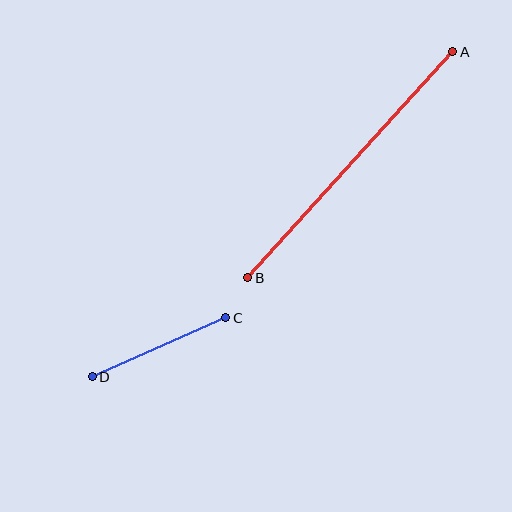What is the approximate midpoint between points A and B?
The midpoint is at approximately (350, 165) pixels.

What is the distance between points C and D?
The distance is approximately 146 pixels.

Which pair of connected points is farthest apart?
Points A and B are farthest apart.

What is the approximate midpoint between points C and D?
The midpoint is at approximately (159, 347) pixels.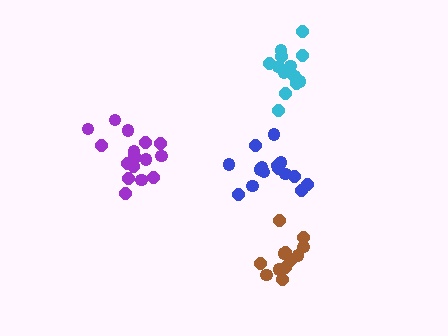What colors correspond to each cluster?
The clusters are colored: brown, cyan, purple, blue.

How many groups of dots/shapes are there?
There are 4 groups.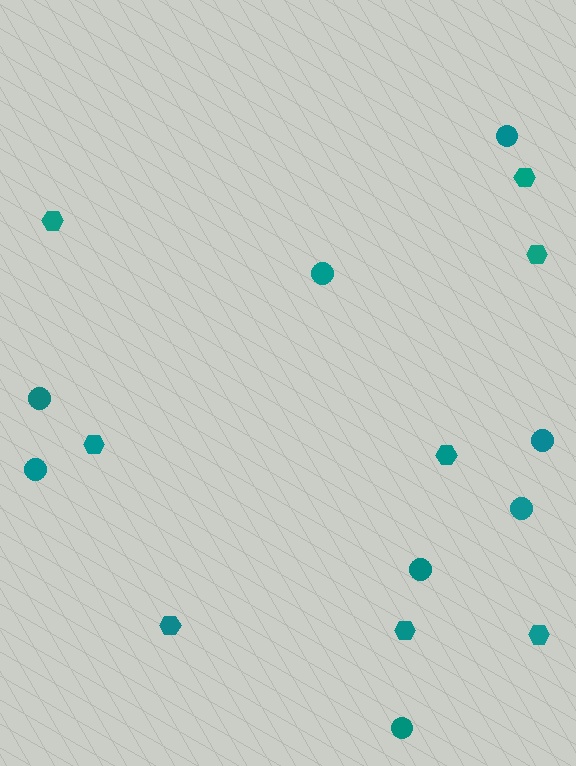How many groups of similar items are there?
There are 2 groups: one group of circles (8) and one group of hexagons (8).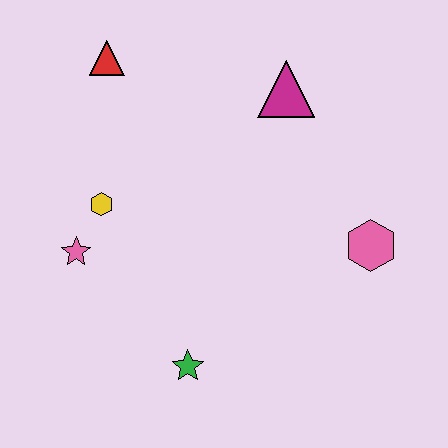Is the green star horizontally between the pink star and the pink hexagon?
Yes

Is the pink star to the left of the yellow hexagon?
Yes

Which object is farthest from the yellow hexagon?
The pink hexagon is farthest from the yellow hexagon.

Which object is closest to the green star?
The pink star is closest to the green star.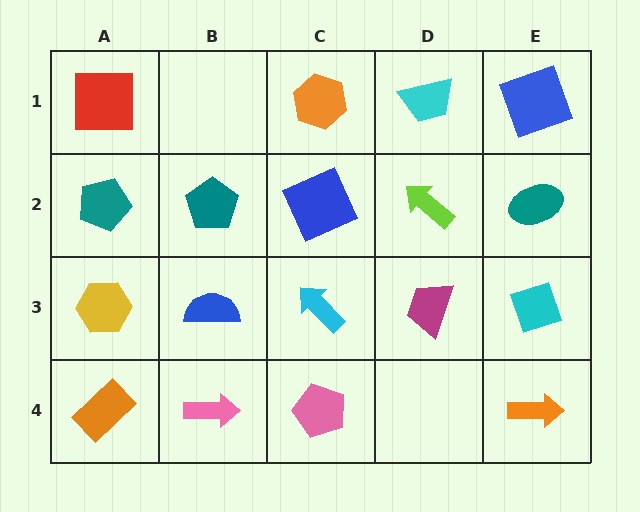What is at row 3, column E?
A cyan diamond.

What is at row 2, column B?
A teal pentagon.